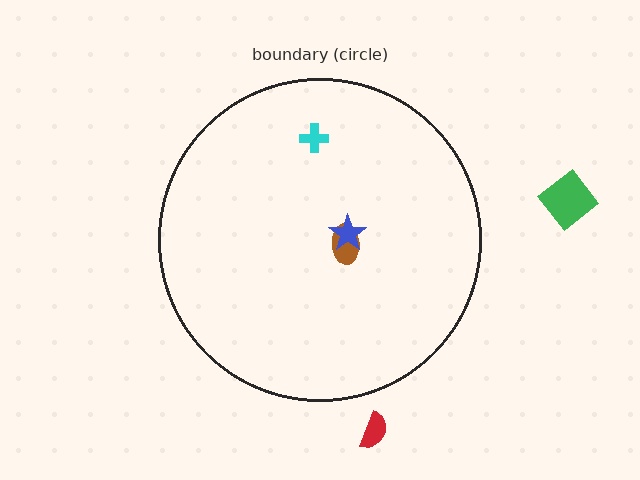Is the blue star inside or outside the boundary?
Inside.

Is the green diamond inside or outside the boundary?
Outside.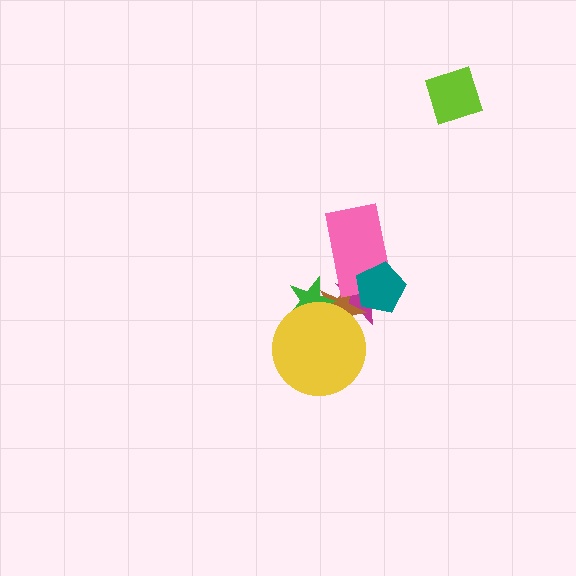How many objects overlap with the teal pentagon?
3 objects overlap with the teal pentagon.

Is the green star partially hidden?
Yes, it is partially covered by another shape.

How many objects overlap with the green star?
2 objects overlap with the green star.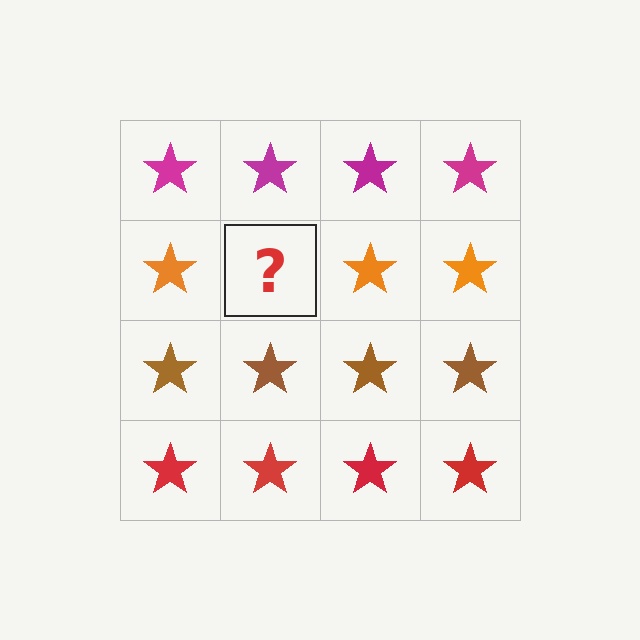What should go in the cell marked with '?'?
The missing cell should contain an orange star.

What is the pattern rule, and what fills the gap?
The rule is that each row has a consistent color. The gap should be filled with an orange star.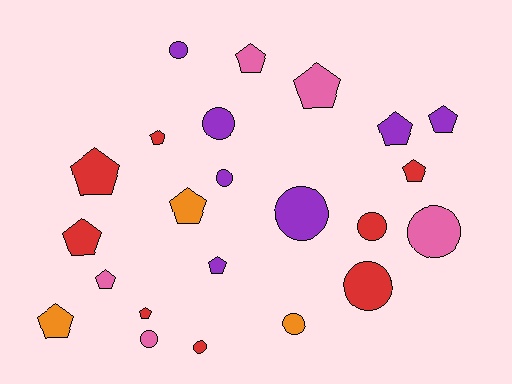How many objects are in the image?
There are 23 objects.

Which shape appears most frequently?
Pentagon, with 13 objects.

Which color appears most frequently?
Red, with 8 objects.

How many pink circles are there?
There are 2 pink circles.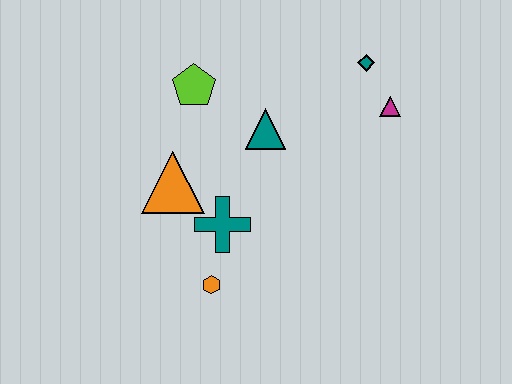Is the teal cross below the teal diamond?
Yes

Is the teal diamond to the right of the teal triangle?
Yes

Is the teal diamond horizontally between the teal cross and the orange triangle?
No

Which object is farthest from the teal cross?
The teal diamond is farthest from the teal cross.